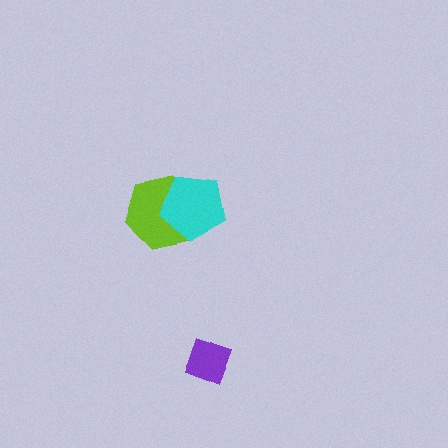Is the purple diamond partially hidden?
No, no other shape covers it.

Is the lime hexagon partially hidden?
Yes, it is partially covered by another shape.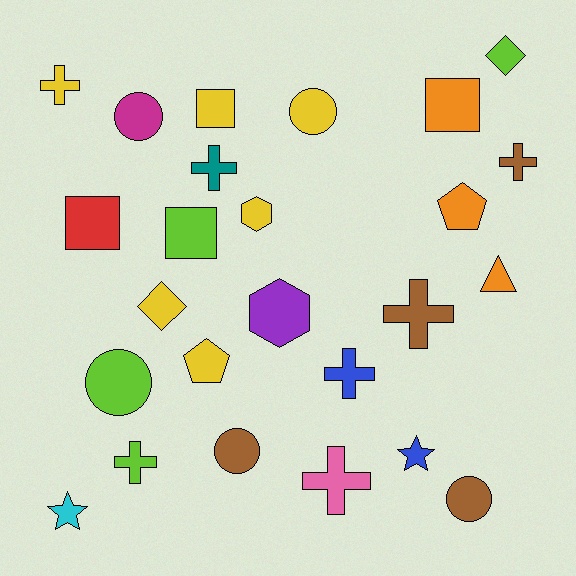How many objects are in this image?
There are 25 objects.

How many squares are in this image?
There are 4 squares.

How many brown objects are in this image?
There are 4 brown objects.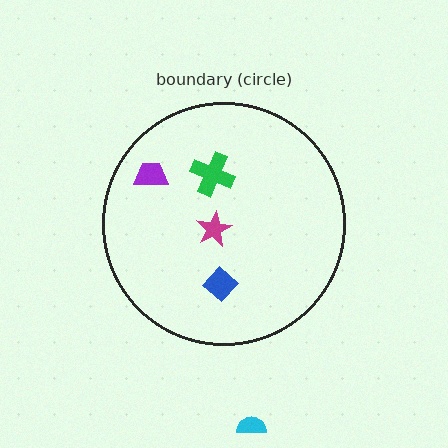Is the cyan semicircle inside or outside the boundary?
Outside.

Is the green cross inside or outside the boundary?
Inside.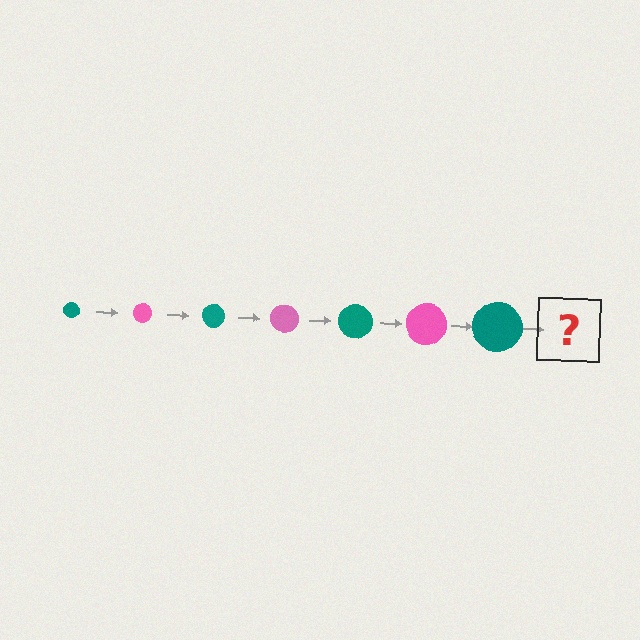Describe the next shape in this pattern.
It should be a pink circle, larger than the previous one.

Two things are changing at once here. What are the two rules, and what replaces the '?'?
The two rules are that the circle grows larger each step and the color cycles through teal and pink. The '?' should be a pink circle, larger than the previous one.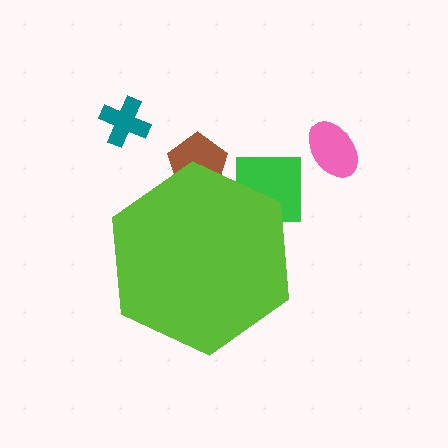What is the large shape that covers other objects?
A lime hexagon.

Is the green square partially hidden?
Yes, the green square is partially hidden behind the lime hexagon.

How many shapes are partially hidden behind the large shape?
2 shapes are partially hidden.